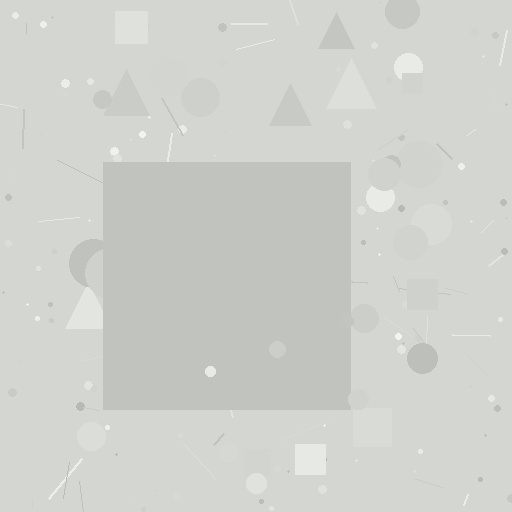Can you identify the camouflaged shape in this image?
The camouflaged shape is a square.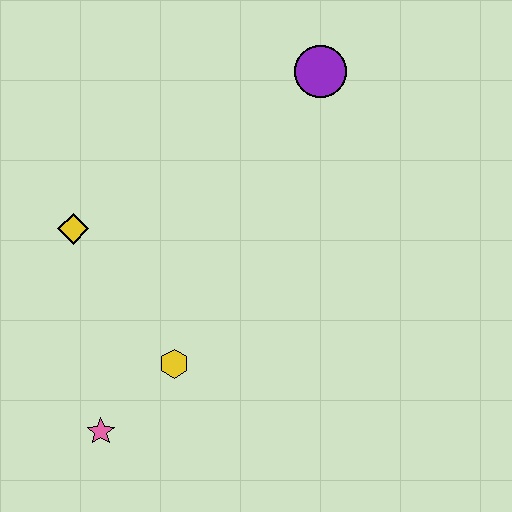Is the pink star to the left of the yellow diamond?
No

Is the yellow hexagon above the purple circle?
No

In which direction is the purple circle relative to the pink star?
The purple circle is above the pink star.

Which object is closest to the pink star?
The yellow hexagon is closest to the pink star.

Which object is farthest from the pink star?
The purple circle is farthest from the pink star.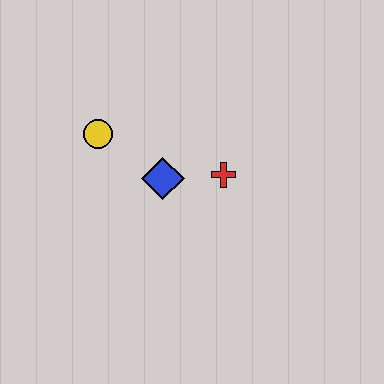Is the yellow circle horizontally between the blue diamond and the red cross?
No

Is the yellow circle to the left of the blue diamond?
Yes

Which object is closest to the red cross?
The blue diamond is closest to the red cross.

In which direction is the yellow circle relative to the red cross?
The yellow circle is to the left of the red cross.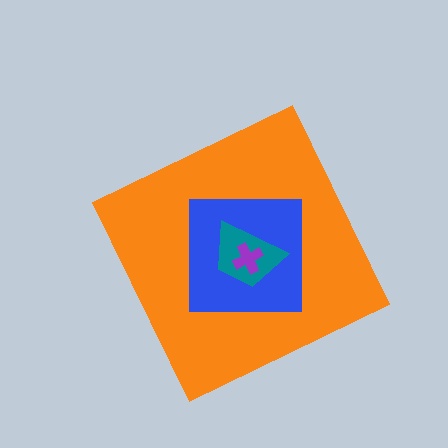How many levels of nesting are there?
4.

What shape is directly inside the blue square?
The teal trapezoid.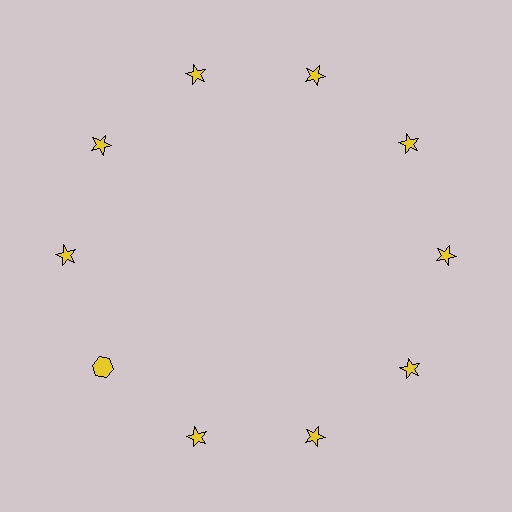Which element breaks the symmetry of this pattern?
The yellow hexagon at roughly the 8 o'clock position breaks the symmetry. All other shapes are yellow stars.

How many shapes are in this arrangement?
There are 10 shapes arranged in a ring pattern.